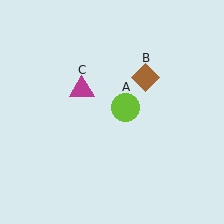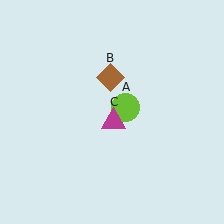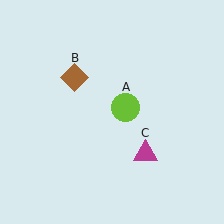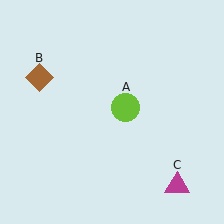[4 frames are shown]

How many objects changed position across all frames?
2 objects changed position: brown diamond (object B), magenta triangle (object C).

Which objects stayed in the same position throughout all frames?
Lime circle (object A) remained stationary.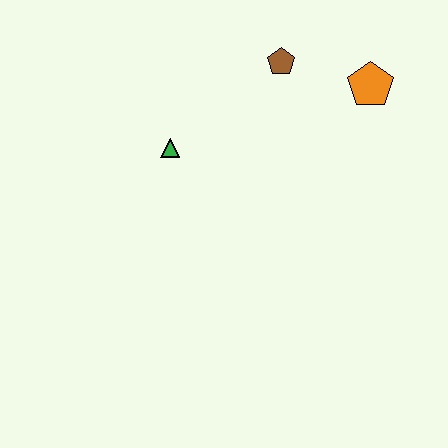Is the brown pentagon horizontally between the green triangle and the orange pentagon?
Yes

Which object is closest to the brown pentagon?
The orange pentagon is closest to the brown pentagon.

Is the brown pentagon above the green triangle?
Yes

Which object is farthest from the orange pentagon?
The green triangle is farthest from the orange pentagon.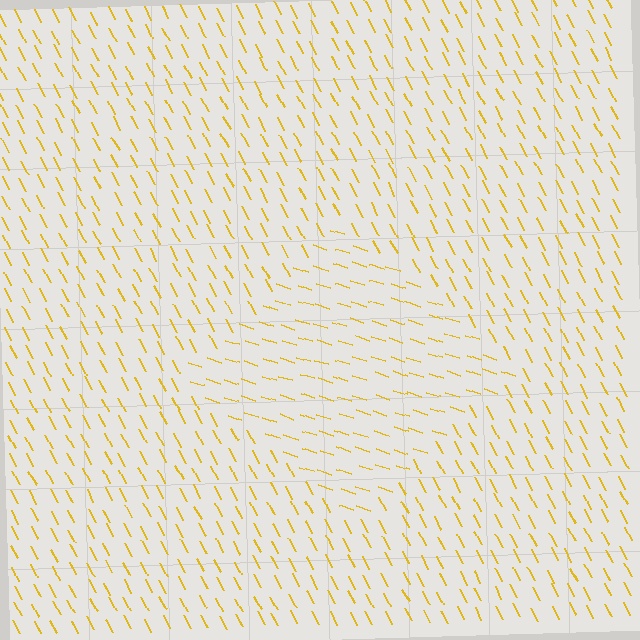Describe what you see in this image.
The image is filled with small yellow line segments. A diamond region in the image has lines oriented differently from the surrounding lines, creating a visible texture boundary.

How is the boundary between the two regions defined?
The boundary is defined purely by a change in line orientation (approximately 45 degrees difference). All lines are the same color and thickness.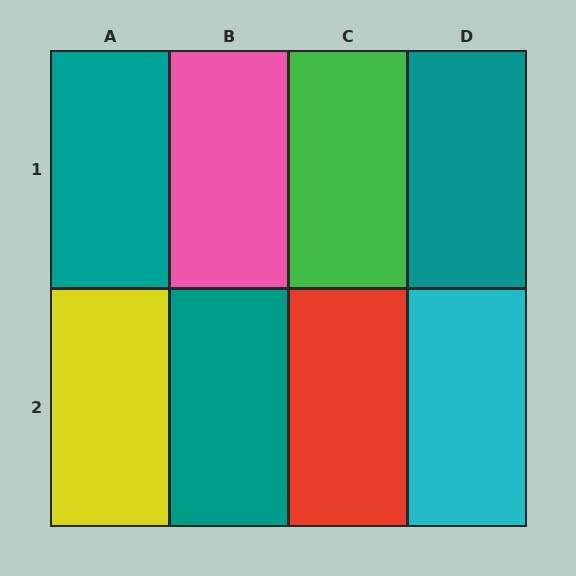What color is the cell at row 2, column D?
Cyan.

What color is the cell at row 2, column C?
Red.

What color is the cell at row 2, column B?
Teal.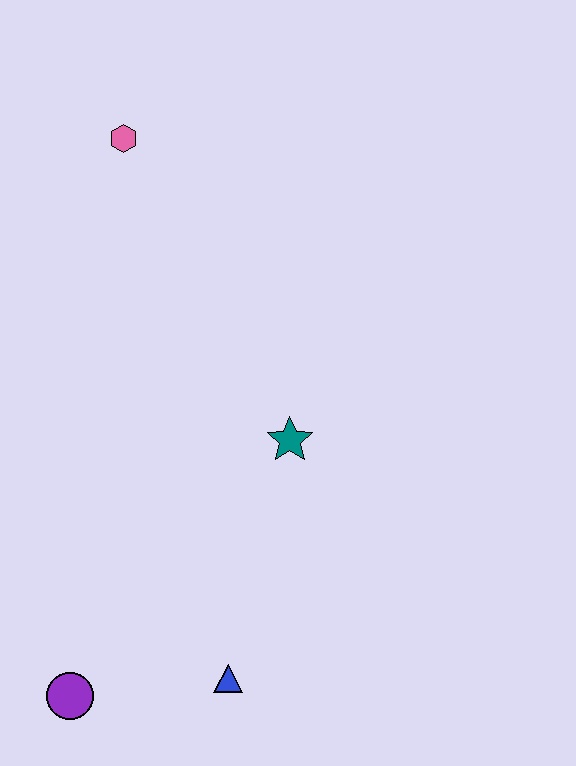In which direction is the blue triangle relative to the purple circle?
The blue triangle is to the right of the purple circle.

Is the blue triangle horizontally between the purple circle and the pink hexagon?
No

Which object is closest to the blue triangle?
The purple circle is closest to the blue triangle.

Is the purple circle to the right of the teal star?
No